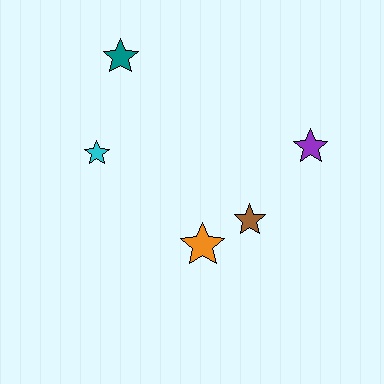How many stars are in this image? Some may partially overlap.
There are 5 stars.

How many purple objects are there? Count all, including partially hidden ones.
There is 1 purple object.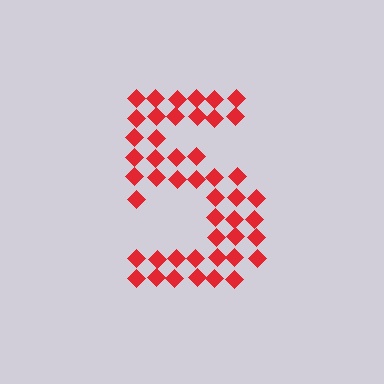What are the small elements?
The small elements are diamonds.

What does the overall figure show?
The overall figure shows the digit 5.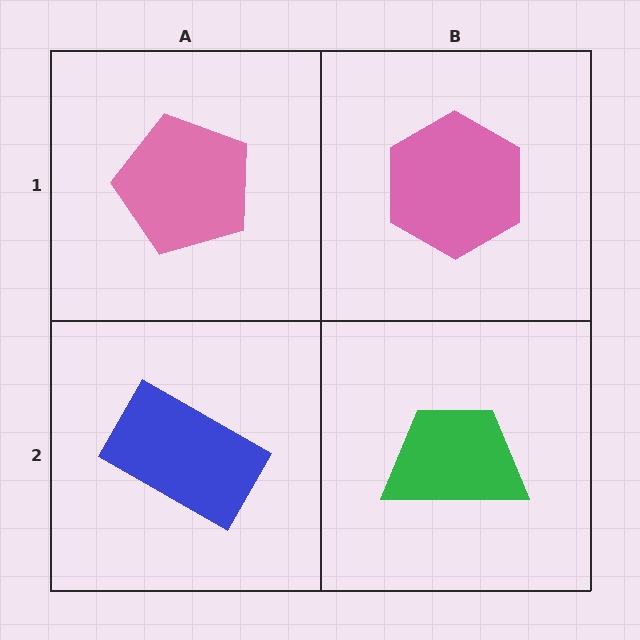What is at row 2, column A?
A blue rectangle.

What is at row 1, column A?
A pink pentagon.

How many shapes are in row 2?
2 shapes.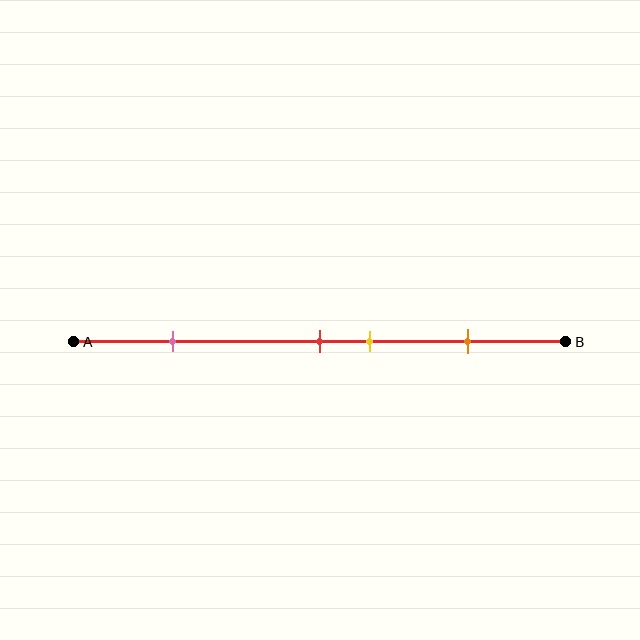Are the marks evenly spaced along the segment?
No, the marks are not evenly spaced.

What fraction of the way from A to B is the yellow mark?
The yellow mark is approximately 60% (0.6) of the way from A to B.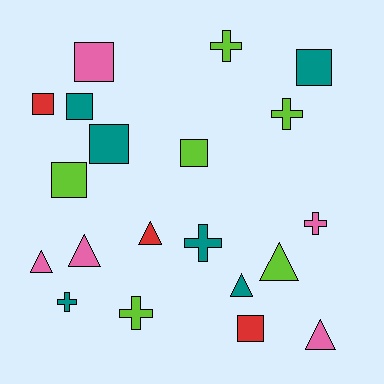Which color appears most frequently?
Lime, with 6 objects.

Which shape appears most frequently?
Square, with 8 objects.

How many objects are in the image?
There are 20 objects.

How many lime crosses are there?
There are 3 lime crosses.